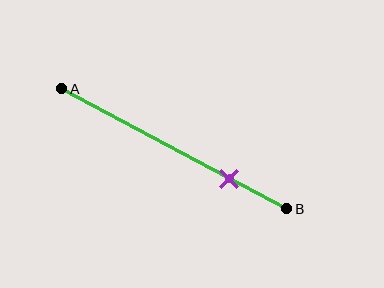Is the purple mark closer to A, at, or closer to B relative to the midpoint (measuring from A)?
The purple mark is closer to point B than the midpoint of segment AB.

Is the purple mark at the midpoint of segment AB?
No, the mark is at about 75% from A, not at the 50% midpoint.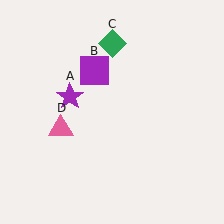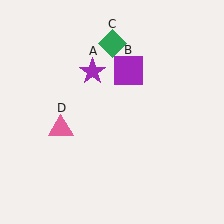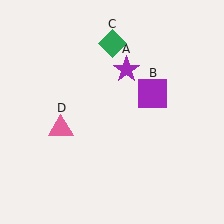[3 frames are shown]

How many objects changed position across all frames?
2 objects changed position: purple star (object A), purple square (object B).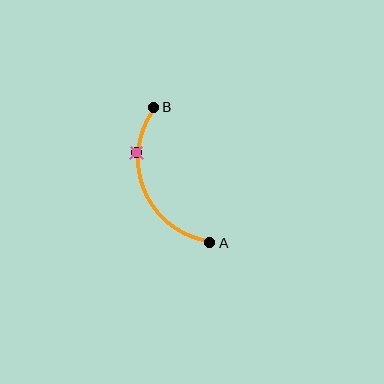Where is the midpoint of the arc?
The arc midpoint is the point on the curve farthest from the straight line joining A and B. It sits to the left of that line.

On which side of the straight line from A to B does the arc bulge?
The arc bulges to the left of the straight line connecting A and B.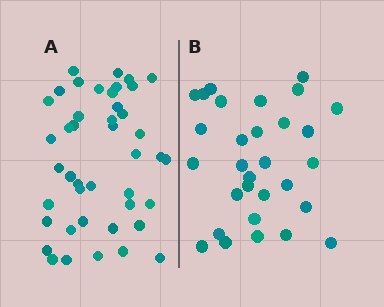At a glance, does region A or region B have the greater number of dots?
Region A (the left region) has more dots.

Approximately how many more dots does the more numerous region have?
Region A has approximately 15 more dots than region B.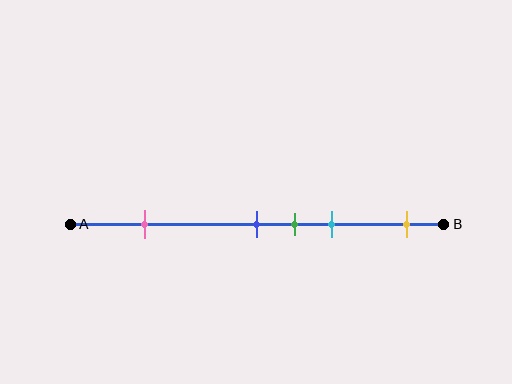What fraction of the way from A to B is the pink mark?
The pink mark is approximately 20% (0.2) of the way from A to B.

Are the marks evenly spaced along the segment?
No, the marks are not evenly spaced.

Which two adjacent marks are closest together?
The blue and green marks are the closest adjacent pair.